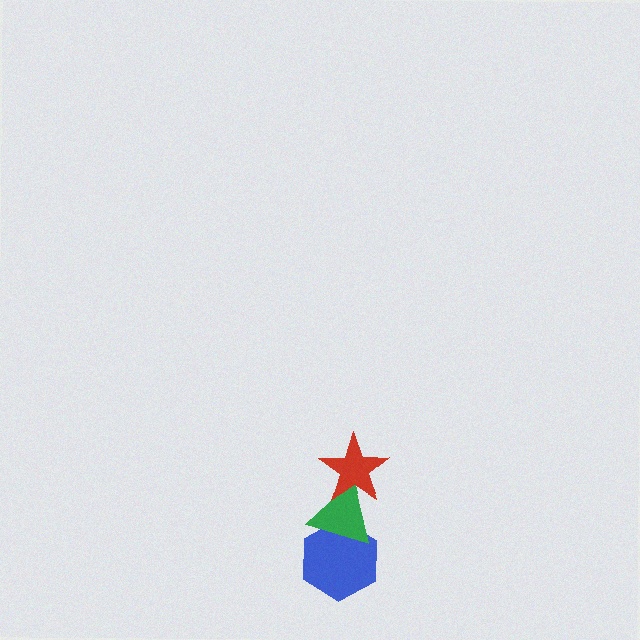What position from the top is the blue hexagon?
The blue hexagon is 3rd from the top.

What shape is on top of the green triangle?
The red star is on top of the green triangle.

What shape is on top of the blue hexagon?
The green triangle is on top of the blue hexagon.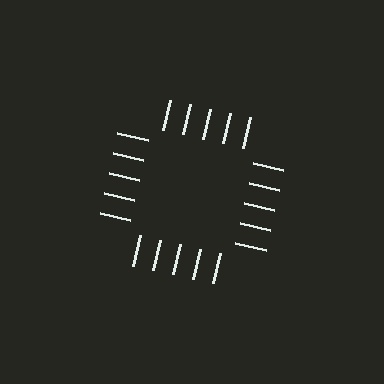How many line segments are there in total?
20 — 5 along each of the 4 edges.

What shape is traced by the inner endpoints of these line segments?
An illusory square — the line segments terminate on its edges but no continuous stroke is drawn.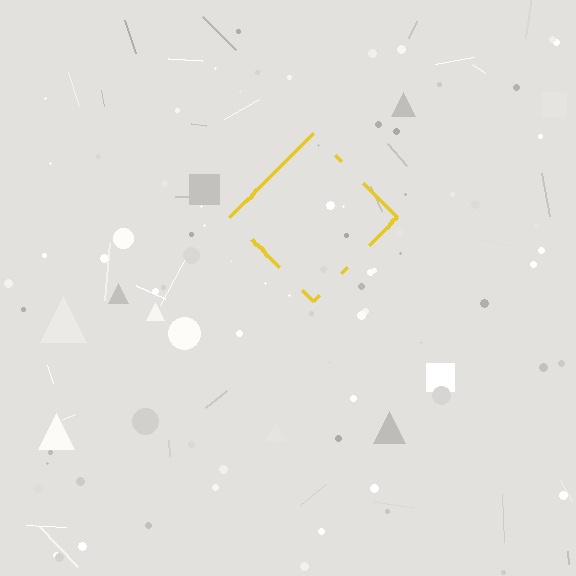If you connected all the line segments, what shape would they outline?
They would outline a diamond.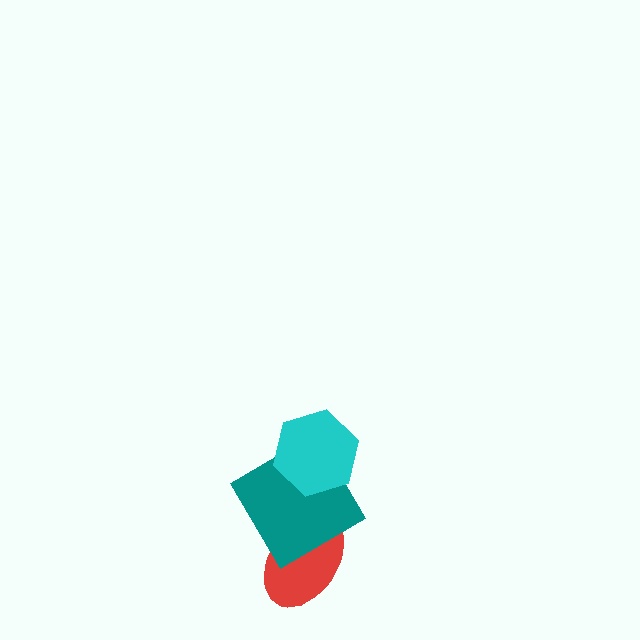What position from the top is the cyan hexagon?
The cyan hexagon is 1st from the top.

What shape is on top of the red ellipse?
The teal diamond is on top of the red ellipse.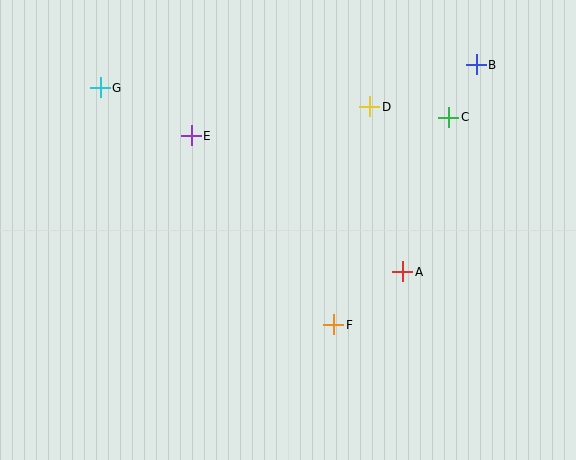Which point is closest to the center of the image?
Point F at (334, 325) is closest to the center.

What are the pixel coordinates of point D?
Point D is at (370, 107).